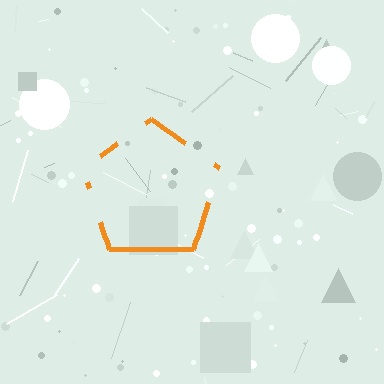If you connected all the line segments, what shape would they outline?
They would outline a pentagon.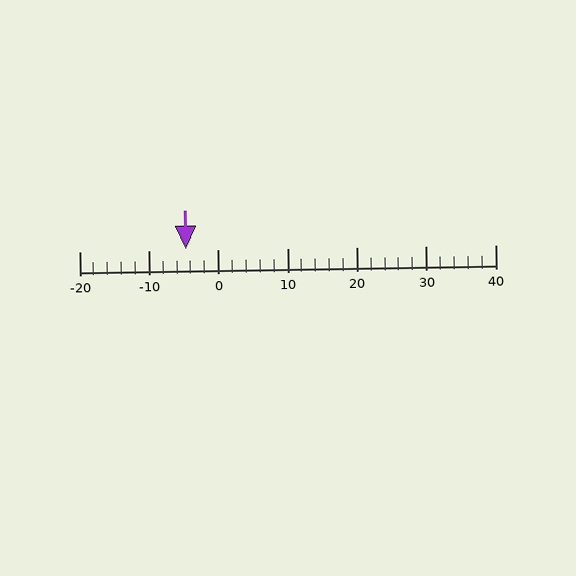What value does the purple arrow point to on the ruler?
The purple arrow points to approximately -5.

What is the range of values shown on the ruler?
The ruler shows values from -20 to 40.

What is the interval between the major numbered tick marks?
The major tick marks are spaced 10 units apart.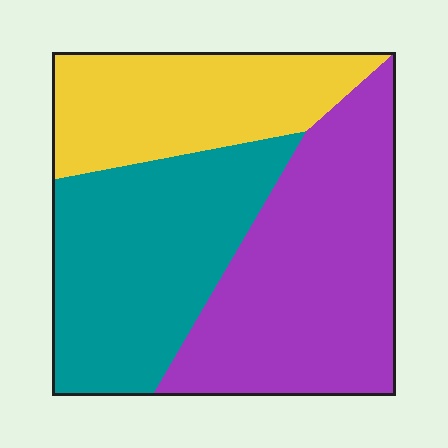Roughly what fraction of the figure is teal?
Teal takes up between a third and a half of the figure.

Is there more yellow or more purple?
Purple.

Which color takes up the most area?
Purple, at roughly 40%.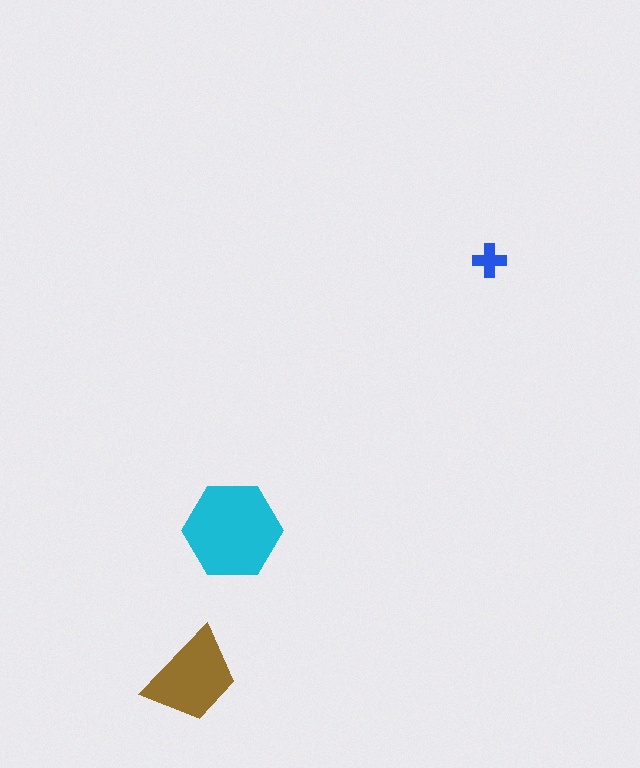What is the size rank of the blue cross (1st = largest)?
3rd.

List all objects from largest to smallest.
The cyan hexagon, the brown trapezoid, the blue cross.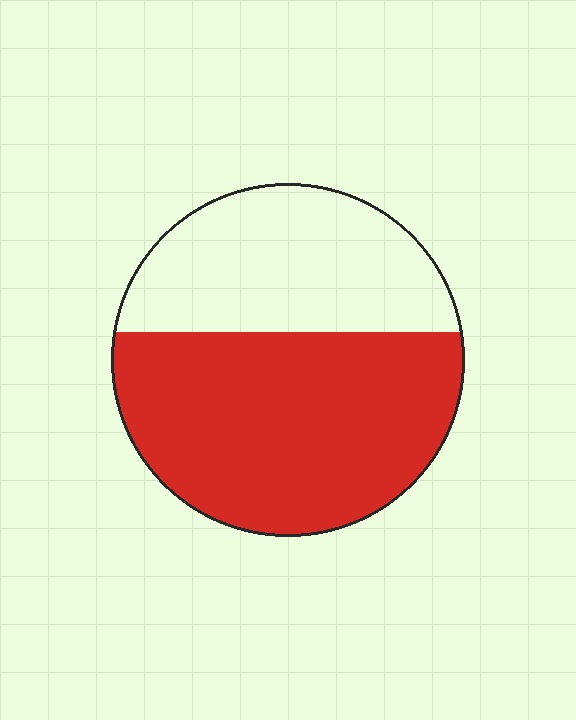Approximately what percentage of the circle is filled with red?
Approximately 60%.